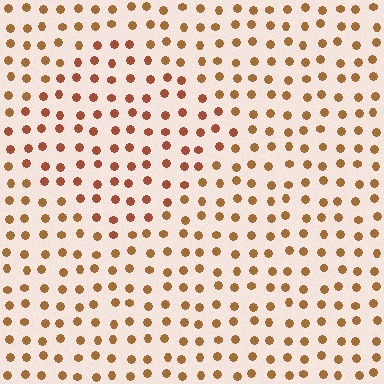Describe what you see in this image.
The image is filled with small brown elements in a uniform arrangement. A diamond-shaped region is visible where the elements are tinted to a slightly different hue, forming a subtle color boundary.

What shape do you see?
I see a diamond.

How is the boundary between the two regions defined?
The boundary is defined purely by a slight shift in hue (about 19 degrees). Spacing, size, and orientation are identical on both sides.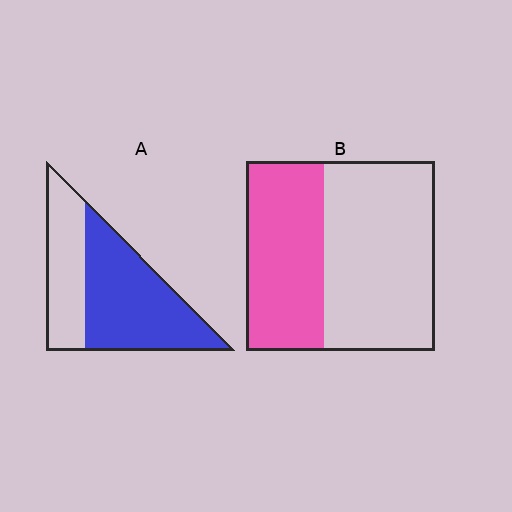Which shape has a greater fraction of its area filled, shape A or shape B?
Shape A.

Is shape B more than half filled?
No.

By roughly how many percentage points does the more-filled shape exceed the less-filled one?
By roughly 20 percentage points (A over B).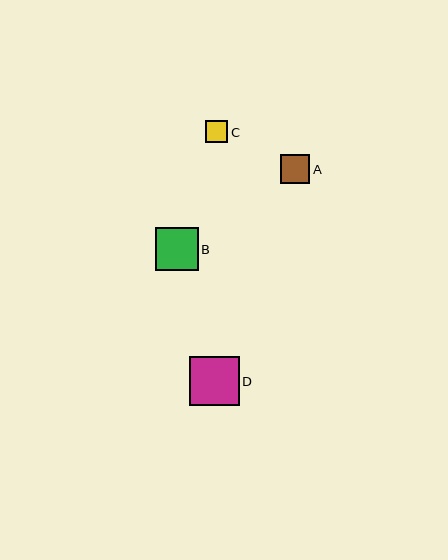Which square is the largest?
Square D is the largest with a size of approximately 49 pixels.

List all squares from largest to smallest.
From largest to smallest: D, B, A, C.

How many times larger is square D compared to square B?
Square D is approximately 1.2 times the size of square B.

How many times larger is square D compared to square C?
Square D is approximately 2.2 times the size of square C.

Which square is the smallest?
Square C is the smallest with a size of approximately 22 pixels.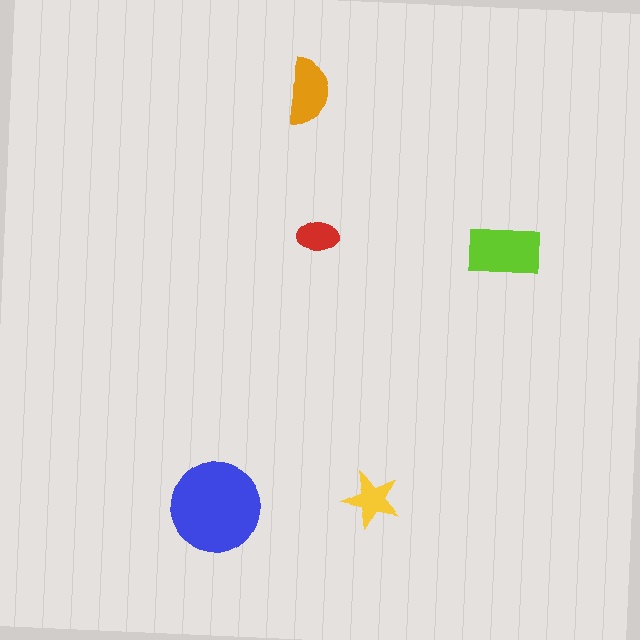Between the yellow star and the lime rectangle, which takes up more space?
The lime rectangle.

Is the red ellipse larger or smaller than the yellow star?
Smaller.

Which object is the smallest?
The red ellipse.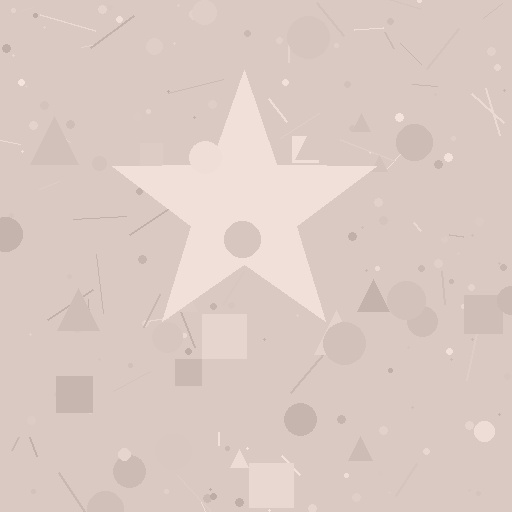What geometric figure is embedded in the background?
A star is embedded in the background.